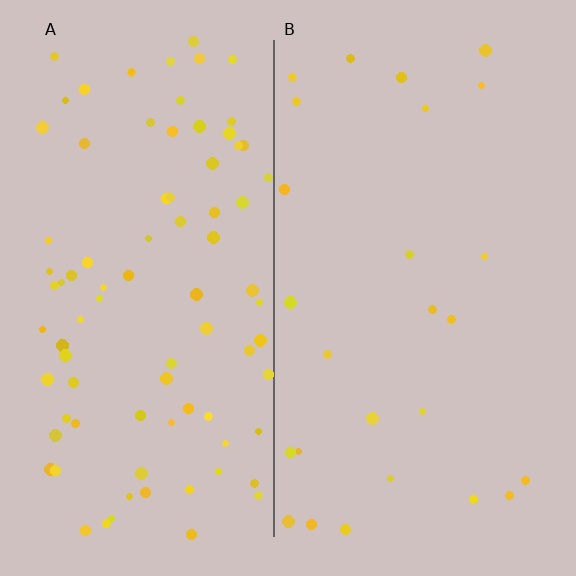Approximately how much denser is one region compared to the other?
Approximately 3.3× — region A over region B.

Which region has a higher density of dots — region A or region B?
A (the left).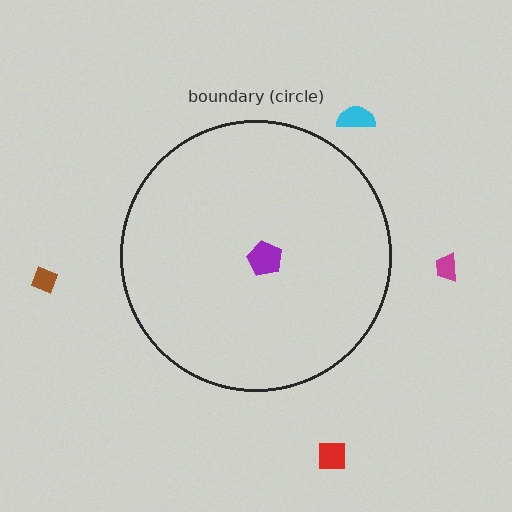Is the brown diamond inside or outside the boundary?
Outside.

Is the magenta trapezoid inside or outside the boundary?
Outside.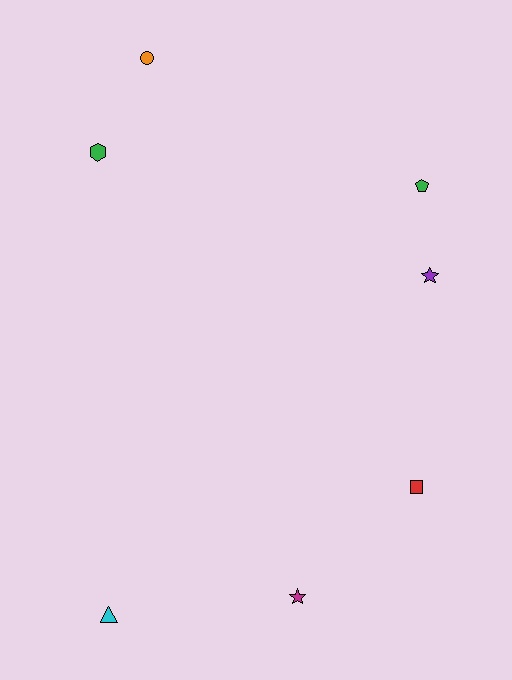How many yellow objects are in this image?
There are no yellow objects.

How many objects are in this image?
There are 7 objects.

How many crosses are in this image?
There are no crosses.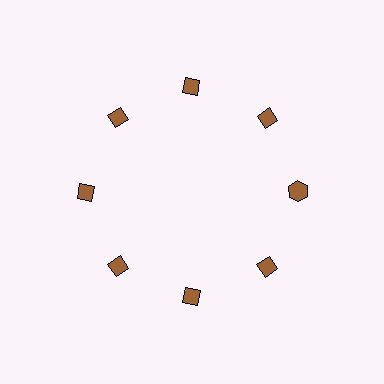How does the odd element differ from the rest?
It has a different shape: hexagon instead of diamond.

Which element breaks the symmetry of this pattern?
The brown hexagon at roughly the 3 o'clock position breaks the symmetry. All other shapes are brown diamonds.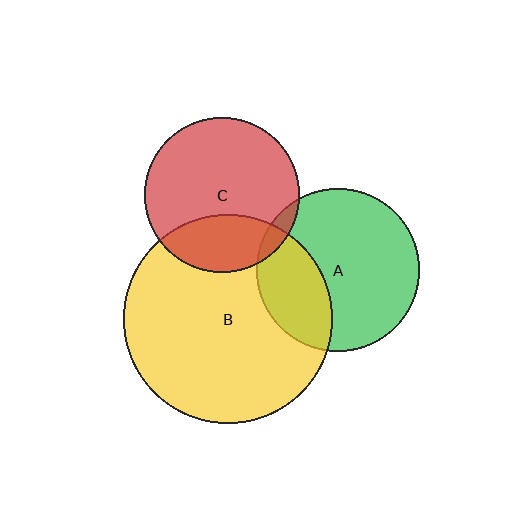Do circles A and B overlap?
Yes.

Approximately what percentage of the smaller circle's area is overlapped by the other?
Approximately 30%.